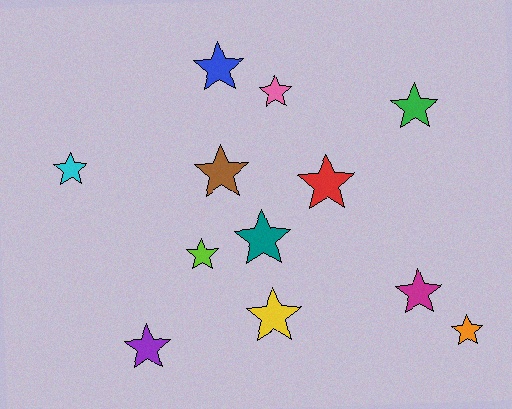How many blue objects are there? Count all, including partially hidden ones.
There is 1 blue object.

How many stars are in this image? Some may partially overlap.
There are 12 stars.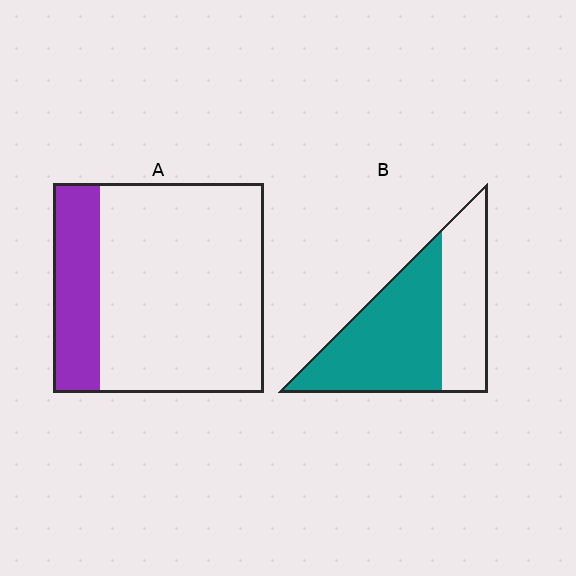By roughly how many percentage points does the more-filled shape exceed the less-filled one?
By roughly 40 percentage points (B over A).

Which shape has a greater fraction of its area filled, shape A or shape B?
Shape B.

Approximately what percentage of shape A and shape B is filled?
A is approximately 20% and B is approximately 60%.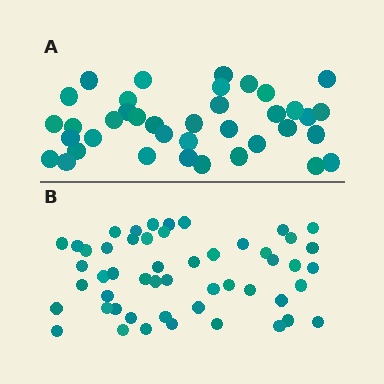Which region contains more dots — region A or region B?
Region B (the bottom region) has more dots.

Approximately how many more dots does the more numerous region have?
Region B has approximately 15 more dots than region A.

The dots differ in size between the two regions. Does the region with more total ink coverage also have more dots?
No. Region A has more total ink coverage because its dots are larger, but region B actually contains more individual dots. Total area can be misleading — the number of items is what matters here.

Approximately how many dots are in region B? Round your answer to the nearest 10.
About 50 dots. (The exact count is 51, which rounds to 50.)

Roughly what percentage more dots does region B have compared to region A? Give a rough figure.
About 35% more.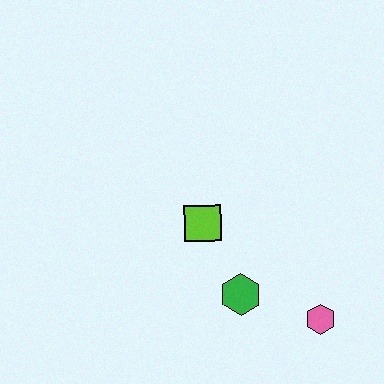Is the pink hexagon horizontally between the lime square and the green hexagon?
No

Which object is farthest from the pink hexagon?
The lime square is farthest from the pink hexagon.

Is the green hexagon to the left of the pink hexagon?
Yes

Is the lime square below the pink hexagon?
No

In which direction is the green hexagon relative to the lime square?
The green hexagon is below the lime square.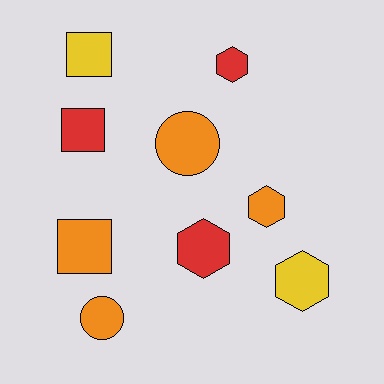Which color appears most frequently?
Orange, with 4 objects.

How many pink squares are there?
There are no pink squares.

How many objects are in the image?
There are 9 objects.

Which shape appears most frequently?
Hexagon, with 4 objects.